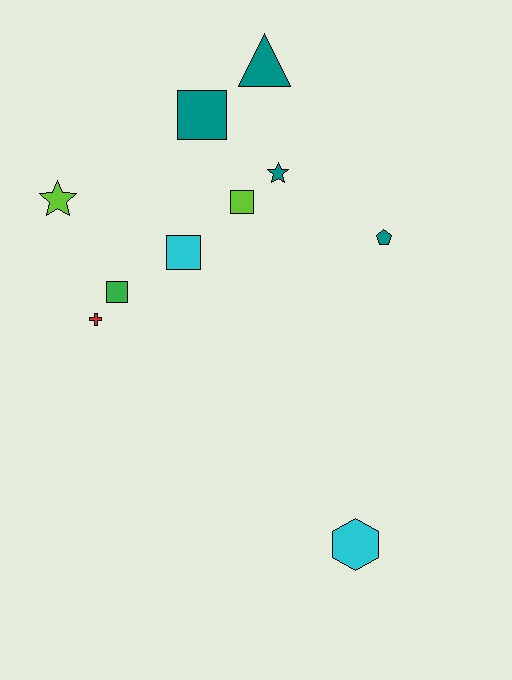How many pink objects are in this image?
There are no pink objects.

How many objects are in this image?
There are 10 objects.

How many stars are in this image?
There are 2 stars.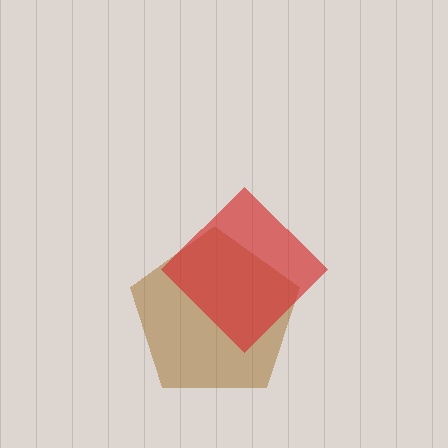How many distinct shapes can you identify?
There are 2 distinct shapes: a brown pentagon, a red diamond.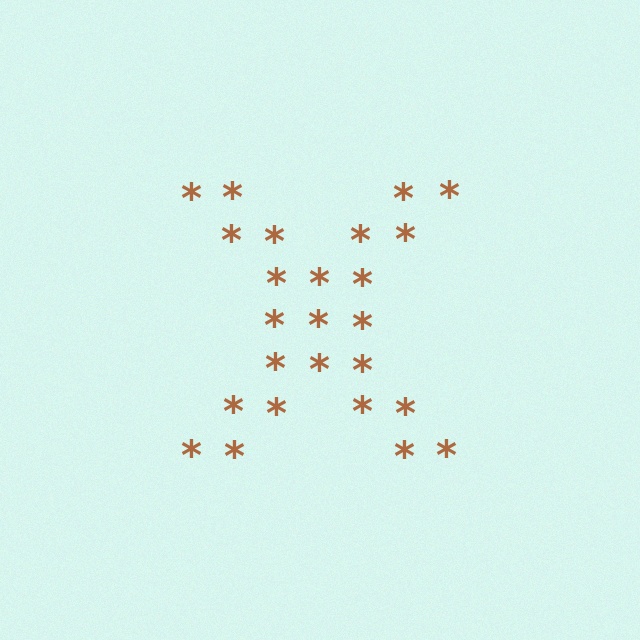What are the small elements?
The small elements are asterisks.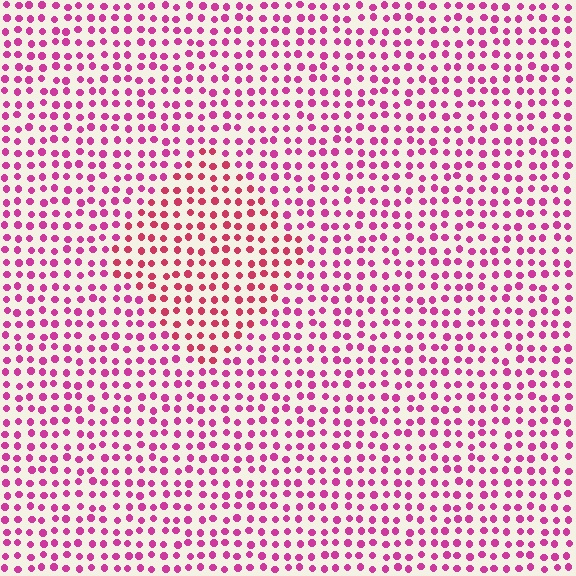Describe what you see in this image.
The image is filled with small magenta elements in a uniform arrangement. A diamond-shaped region is visible where the elements are tinted to a slightly different hue, forming a subtle color boundary.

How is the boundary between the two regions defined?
The boundary is defined purely by a slight shift in hue (about 24 degrees). Spacing, size, and orientation are identical on both sides.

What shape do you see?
I see a diamond.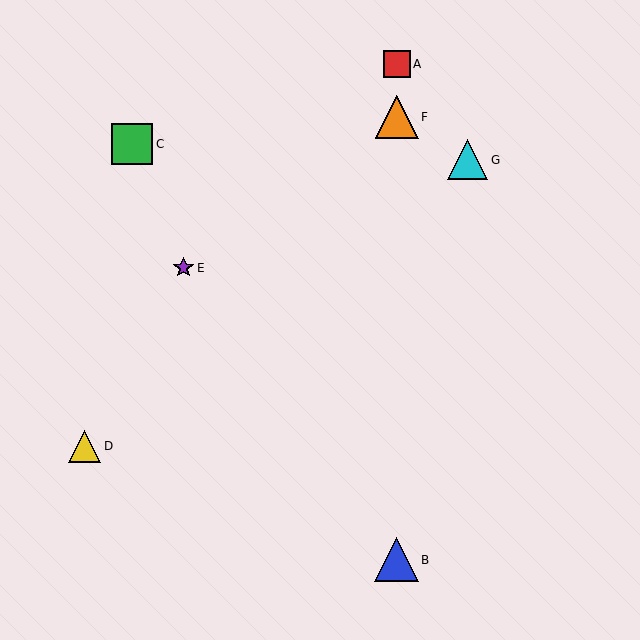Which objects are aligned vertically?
Objects A, B, F are aligned vertically.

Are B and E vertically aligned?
No, B is at x≈397 and E is at x≈184.